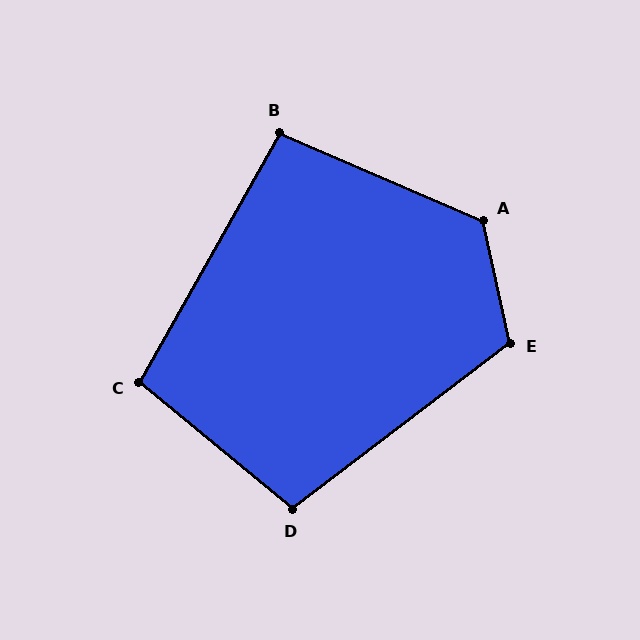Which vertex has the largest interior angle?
A, at approximately 125 degrees.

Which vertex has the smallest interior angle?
B, at approximately 96 degrees.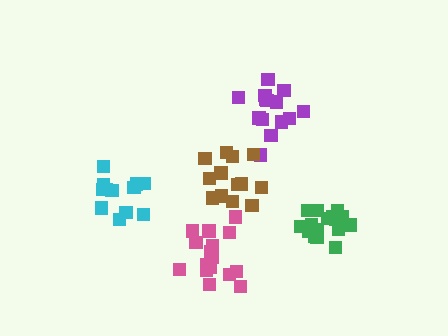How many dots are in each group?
Group 1: 17 dots, Group 2: 13 dots, Group 3: 14 dots, Group 4: 13 dots, Group 5: 17 dots (74 total).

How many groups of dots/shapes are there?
There are 5 groups.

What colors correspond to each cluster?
The clusters are colored: green, cyan, purple, brown, pink.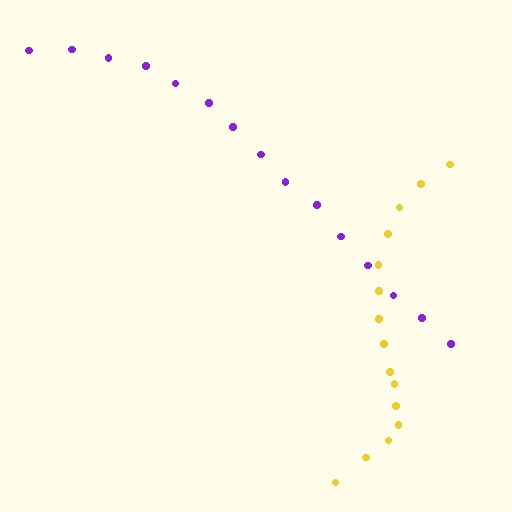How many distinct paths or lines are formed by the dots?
There are 2 distinct paths.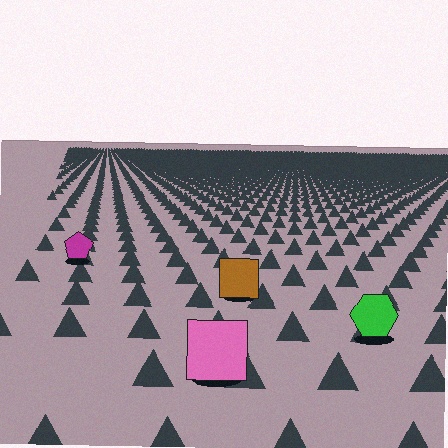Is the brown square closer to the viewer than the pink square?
No. The pink square is closer — you can tell from the texture gradient: the ground texture is coarser near it.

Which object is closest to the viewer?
The pink square is closest. The texture marks near it are larger and more spread out.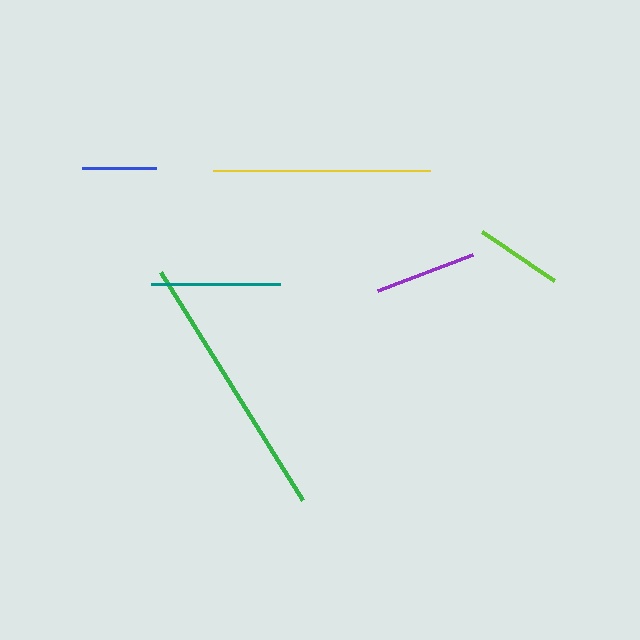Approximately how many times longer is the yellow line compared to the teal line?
The yellow line is approximately 1.7 times the length of the teal line.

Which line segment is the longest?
The green line is the longest at approximately 268 pixels.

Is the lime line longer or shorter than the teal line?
The teal line is longer than the lime line.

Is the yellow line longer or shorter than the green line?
The green line is longer than the yellow line.